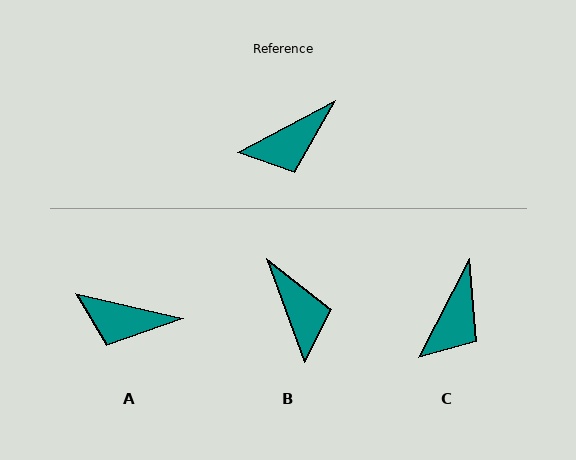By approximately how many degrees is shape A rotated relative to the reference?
Approximately 41 degrees clockwise.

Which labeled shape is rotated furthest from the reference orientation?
B, about 82 degrees away.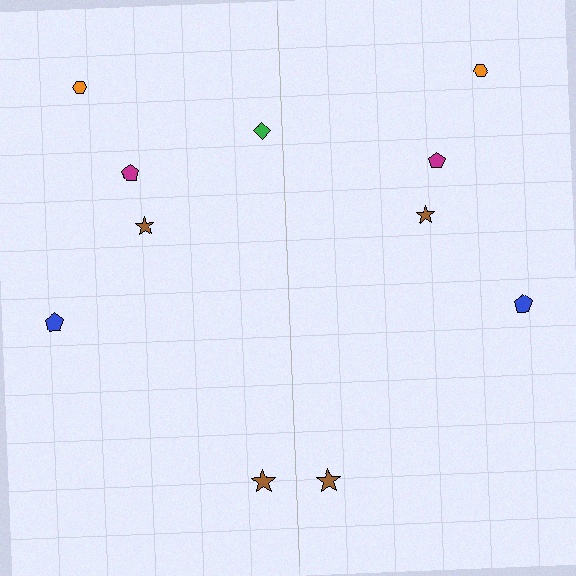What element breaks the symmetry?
A green diamond is missing from the right side.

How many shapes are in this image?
There are 11 shapes in this image.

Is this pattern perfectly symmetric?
No, the pattern is not perfectly symmetric. A green diamond is missing from the right side.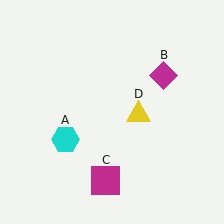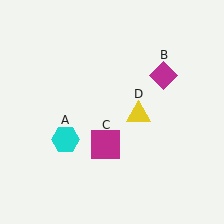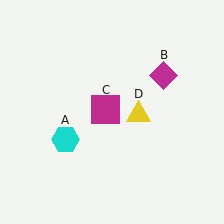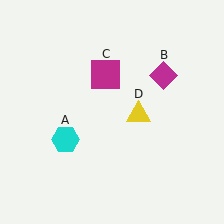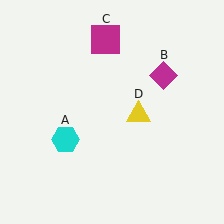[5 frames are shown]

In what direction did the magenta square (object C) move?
The magenta square (object C) moved up.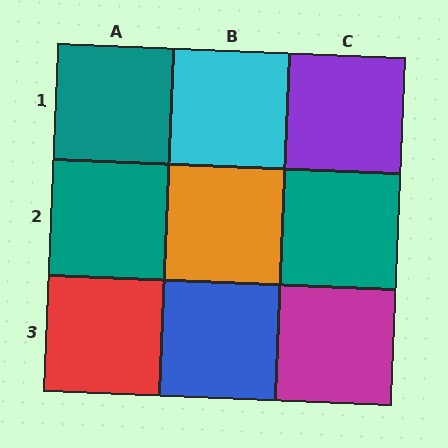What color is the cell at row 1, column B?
Cyan.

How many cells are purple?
1 cell is purple.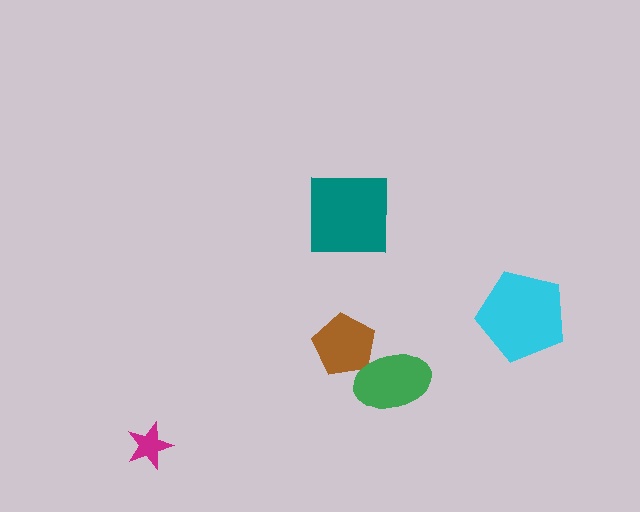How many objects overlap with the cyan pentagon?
0 objects overlap with the cyan pentagon.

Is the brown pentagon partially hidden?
Yes, it is partially covered by another shape.